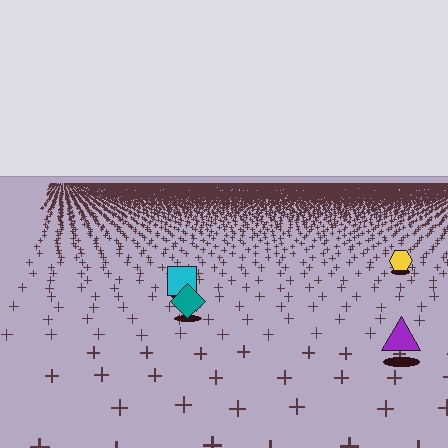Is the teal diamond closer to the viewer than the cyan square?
Yes. The teal diamond is closer — you can tell from the texture gradient: the ground texture is coarser near it.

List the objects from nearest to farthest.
From nearest to farthest: the purple triangle, the teal diamond, the cyan square, the yellow hexagon.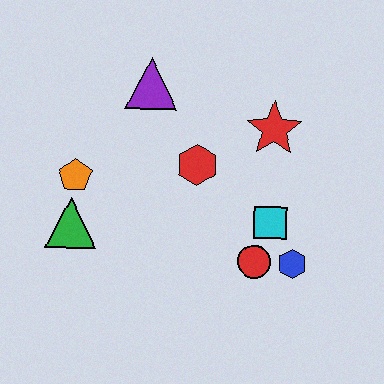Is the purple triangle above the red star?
Yes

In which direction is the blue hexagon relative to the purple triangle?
The blue hexagon is below the purple triangle.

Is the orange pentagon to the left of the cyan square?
Yes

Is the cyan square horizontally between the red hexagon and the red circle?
No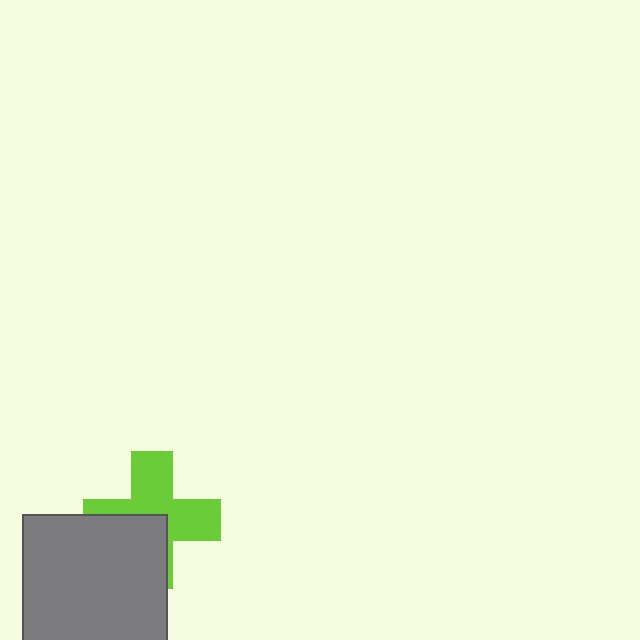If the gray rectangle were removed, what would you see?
You would see the complete lime cross.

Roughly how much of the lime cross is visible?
About half of it is visible (roughly 58%).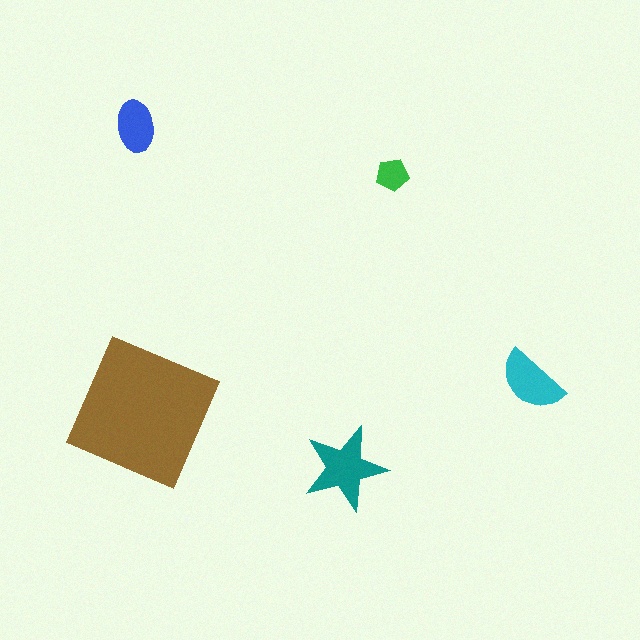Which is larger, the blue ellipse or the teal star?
The teal star.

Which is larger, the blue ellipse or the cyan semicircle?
The cyan semicircle.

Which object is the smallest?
The green pentagon.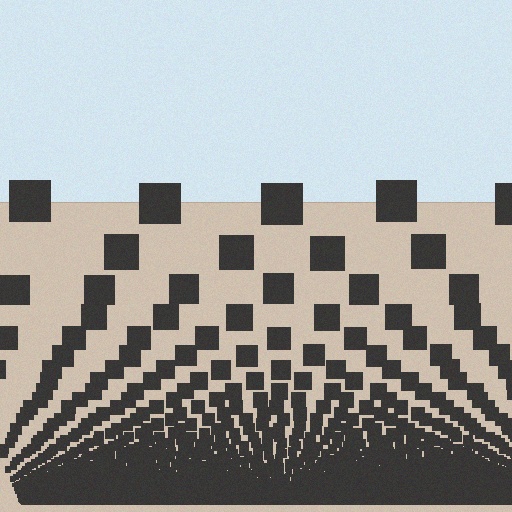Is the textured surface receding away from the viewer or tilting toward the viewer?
The surface appears to tilt toward the viewer. Texture elements get larger and sparser toward the top.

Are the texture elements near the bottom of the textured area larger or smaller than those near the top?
Smaller. The gradient is inverted — elements near the bottom are smaller and denser.